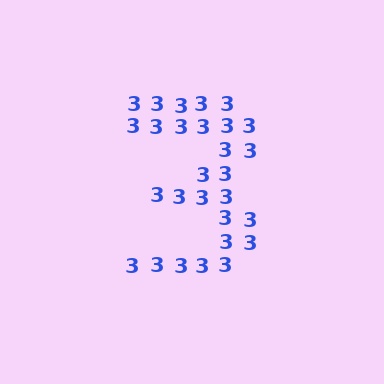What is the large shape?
The large shape is the digit 3.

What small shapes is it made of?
It is made of small digit 3's.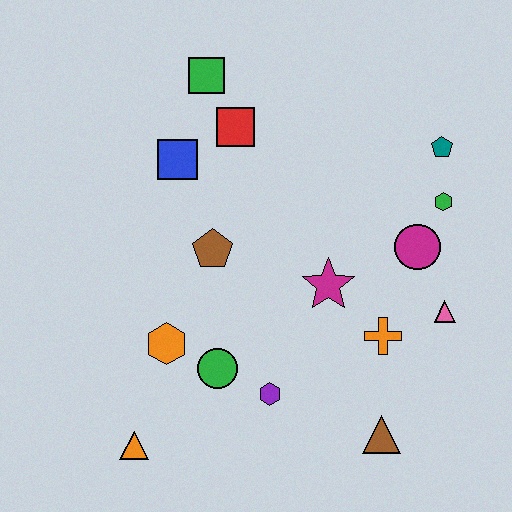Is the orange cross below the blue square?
Yes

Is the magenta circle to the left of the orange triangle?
No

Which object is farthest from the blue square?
The brown triangle is farthest from the blue square.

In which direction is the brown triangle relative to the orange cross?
The brown triangle is below the orange cross.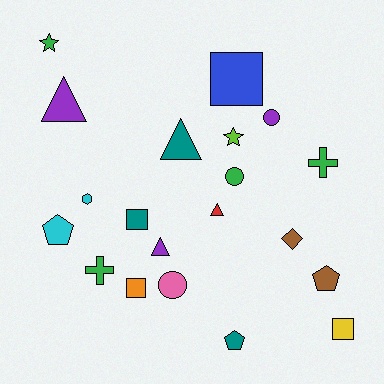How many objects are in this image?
There are 20 objects.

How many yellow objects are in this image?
There is 1 yellow object.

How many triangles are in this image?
There are 4 triangles.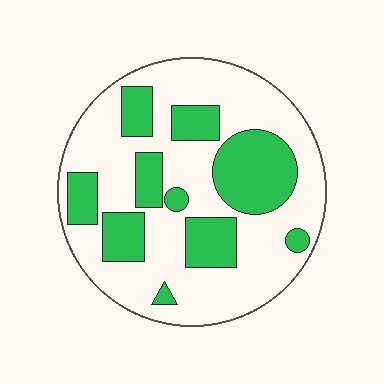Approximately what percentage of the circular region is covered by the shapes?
Approximately 30%.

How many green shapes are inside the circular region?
10.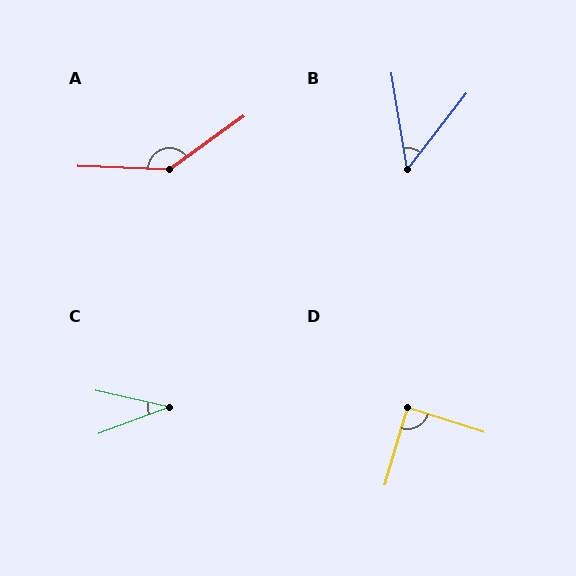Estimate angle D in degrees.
Approximately 88 degrees.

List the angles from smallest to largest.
C (33°), B (47°), D (88°), A (142°).